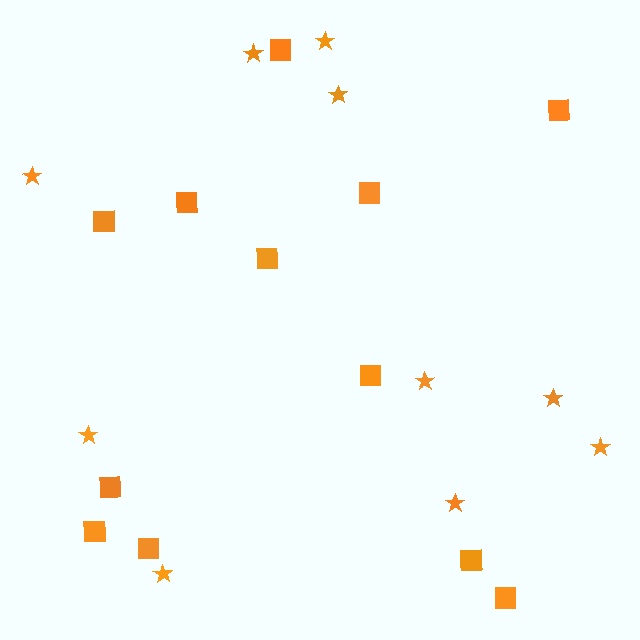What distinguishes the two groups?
There are 2 groups: one group of stars (10) and one group of squares (12).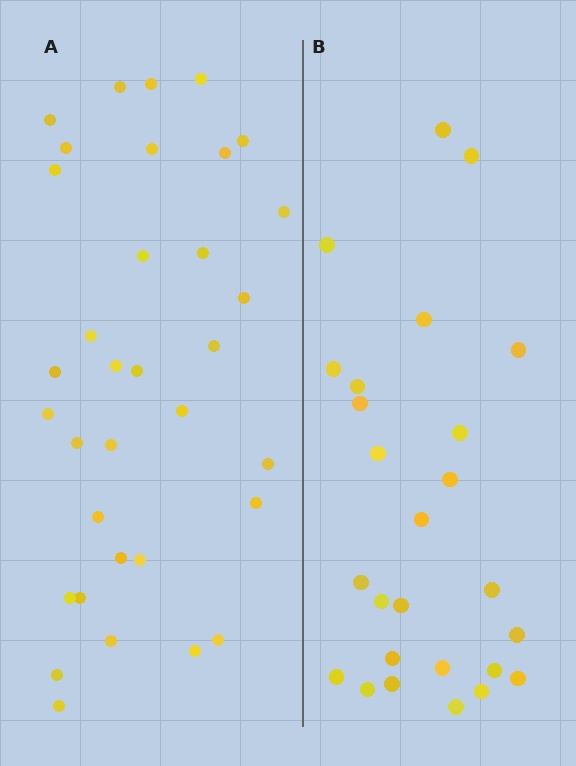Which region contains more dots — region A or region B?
Region A (the left region) has more dots.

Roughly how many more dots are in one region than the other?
Region A has roughly 8 or so more dots than region B.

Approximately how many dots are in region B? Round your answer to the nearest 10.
About 30 dots. (The exact count is 26, which rounds to 30.)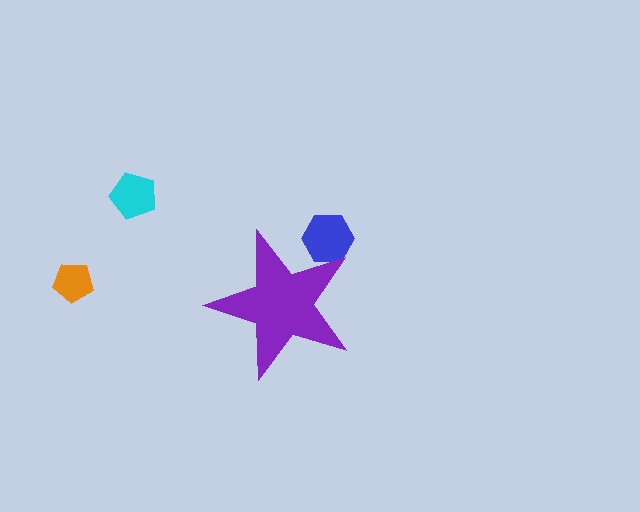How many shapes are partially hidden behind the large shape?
1 shape is partially hidden.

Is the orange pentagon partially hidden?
No, the orange pentagon is fully visible.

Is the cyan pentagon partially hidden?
No, the cyan pentagon is fully visible.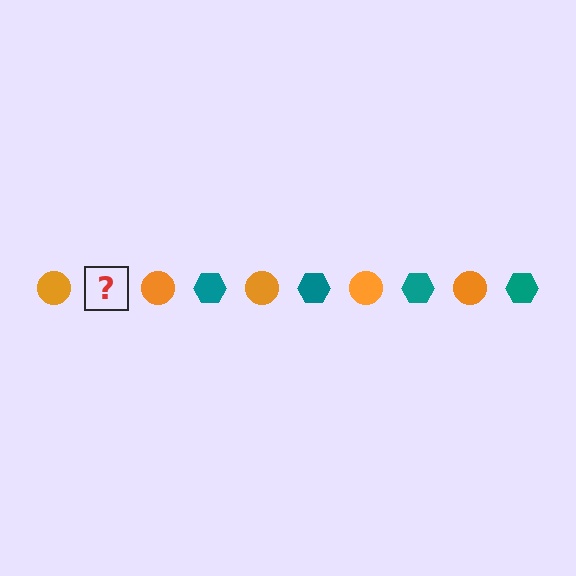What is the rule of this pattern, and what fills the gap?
The rule is that the pattern alternates between orange circle and teal hexagon. The gap should be filled with a teal hexagon.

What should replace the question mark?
The question mark should be replaced with a teal hexagon.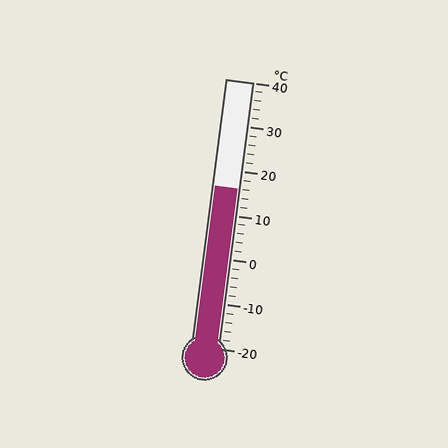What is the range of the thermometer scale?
The thermometer scale ranges from -20°C to 40°C.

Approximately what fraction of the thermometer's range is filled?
The thermometer is filled to approximately 60% of its range.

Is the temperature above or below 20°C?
The temperature is below 20°C.